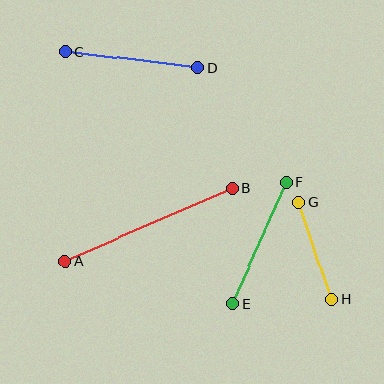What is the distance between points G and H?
The distance is approximately 102 pixels.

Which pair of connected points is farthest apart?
Points A and B are farthest apart.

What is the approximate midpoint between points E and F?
The midpoint is at approximately (259, 243) pixels.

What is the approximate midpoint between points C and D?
The midpoint is at approximately (131, 60) pixels.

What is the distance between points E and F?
The distance is approximately 132 pixels.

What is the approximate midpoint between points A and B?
The midpoint is at approximately (149, 225) pixels.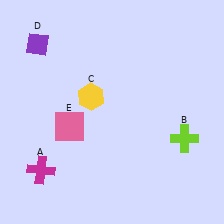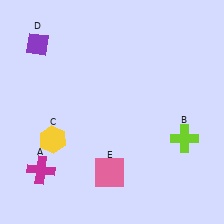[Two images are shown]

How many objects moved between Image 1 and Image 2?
2 objects moved between the two images.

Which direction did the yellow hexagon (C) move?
The yellow hexagon (C) moved down.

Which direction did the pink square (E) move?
The pink square (E) moved down.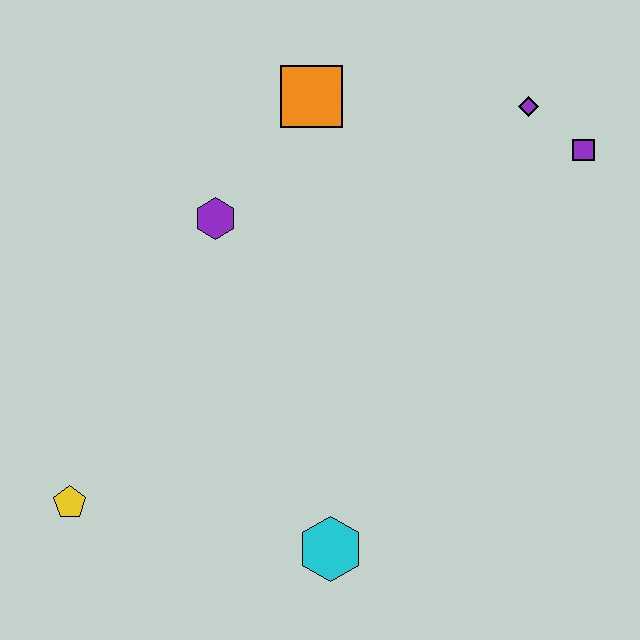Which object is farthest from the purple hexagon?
The purple square is farthest from the purple hexagon.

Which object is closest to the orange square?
The purple hexagon is closest to the orange square.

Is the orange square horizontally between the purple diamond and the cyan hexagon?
No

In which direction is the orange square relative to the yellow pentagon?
The orange square is above the yellow pentagon.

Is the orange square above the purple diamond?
Yes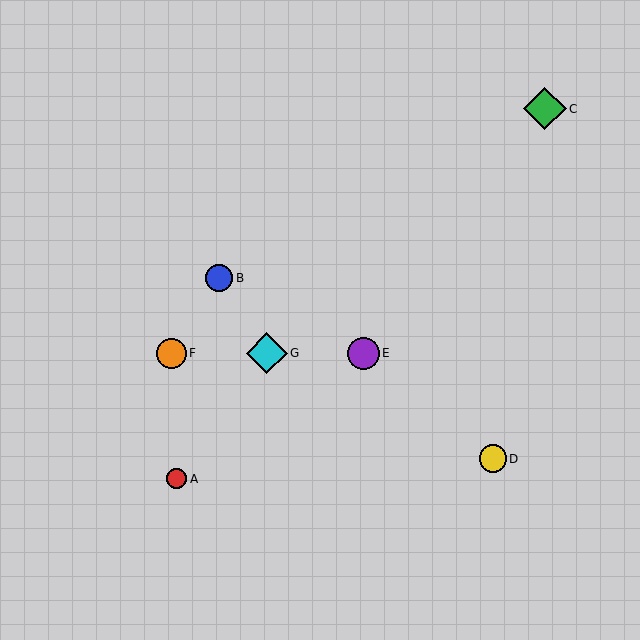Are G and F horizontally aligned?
Yes, both are at y≈353.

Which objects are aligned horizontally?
Objects E, F, G are aligned horizontally.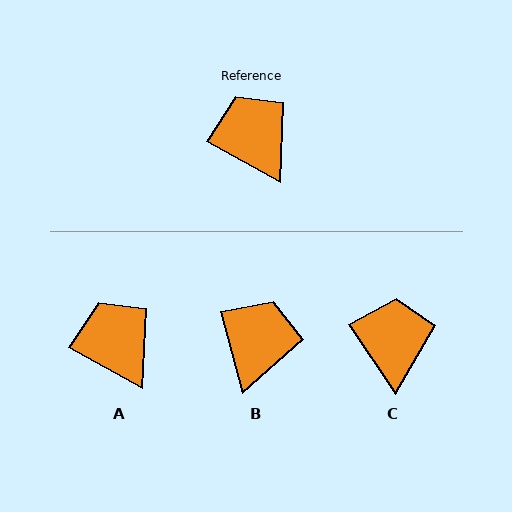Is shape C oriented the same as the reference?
No, it is off by about 28 degrees.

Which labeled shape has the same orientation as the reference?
A.